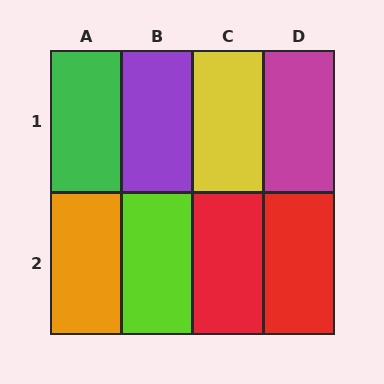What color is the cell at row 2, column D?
Red.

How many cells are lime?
1 cell is lime.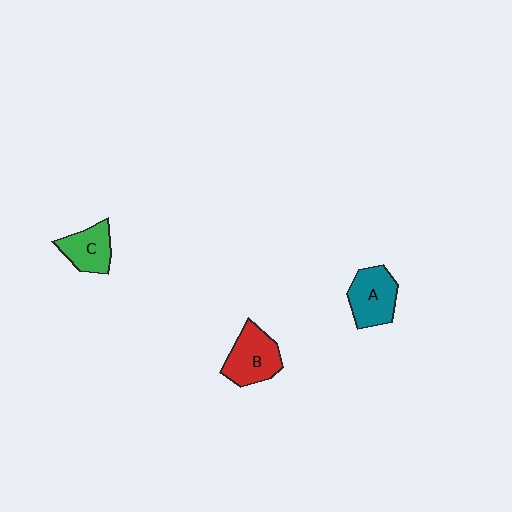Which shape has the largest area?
Shape B (red).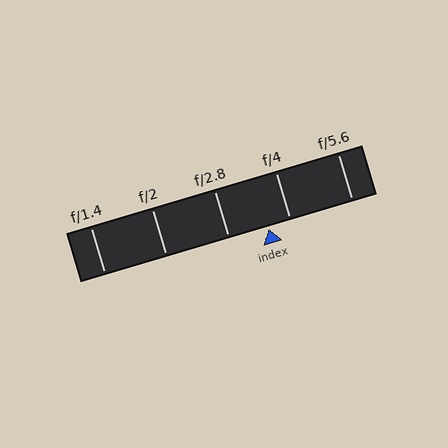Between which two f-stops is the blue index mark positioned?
The index mark is between f/2.8 and f/4.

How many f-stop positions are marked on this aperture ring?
There are 5 f-stop positions marked.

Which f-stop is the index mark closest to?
The index mark is closest to f/4.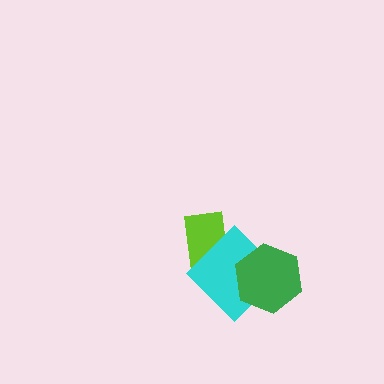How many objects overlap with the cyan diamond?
2 objects overlap with the cyan diamond.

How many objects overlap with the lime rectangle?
1 object overlaps with the lime rectangle.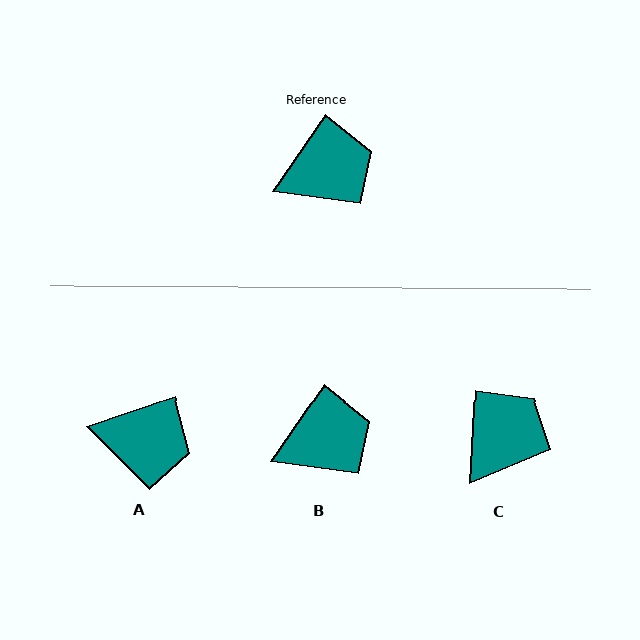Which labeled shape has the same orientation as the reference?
B.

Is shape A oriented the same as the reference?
No, it is off by about 37 degrees.